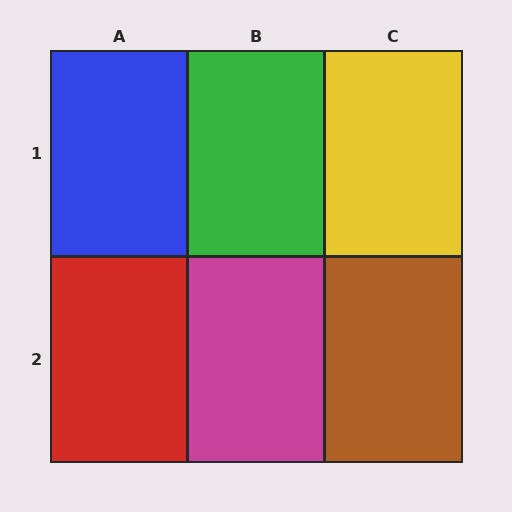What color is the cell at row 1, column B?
Green.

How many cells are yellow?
1 cell is yellow.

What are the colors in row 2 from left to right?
Red, magenta, brown.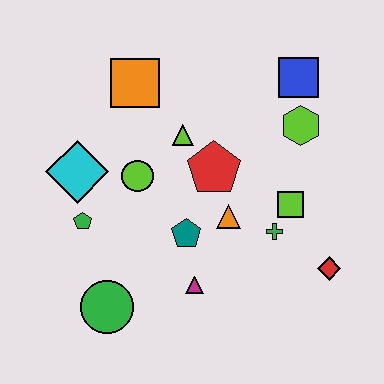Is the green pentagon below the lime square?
Yes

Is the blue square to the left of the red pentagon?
No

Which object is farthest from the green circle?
The blue square is farthest from the green circle.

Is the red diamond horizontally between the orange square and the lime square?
No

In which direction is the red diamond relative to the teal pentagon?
The red diamond is to the right of the teal pentagon.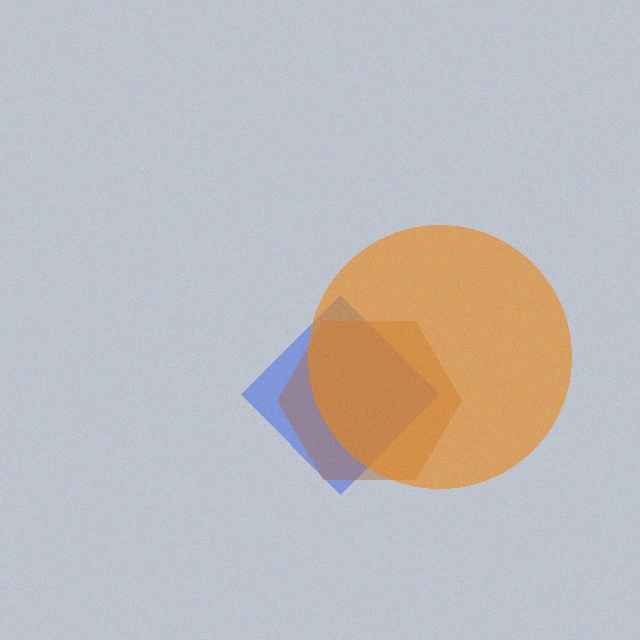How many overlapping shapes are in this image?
There are 3 overlapping shapes in the image.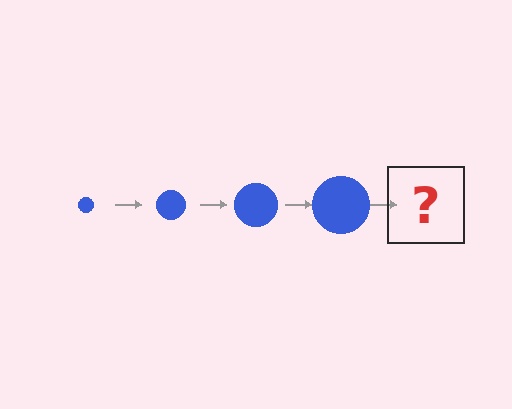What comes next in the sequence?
The next element should be a blue circle, larger than the previous one.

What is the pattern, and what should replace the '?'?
The pattern is that the circle gets progressively larger each step. The '?' should be a blue circle, larger than the previous one.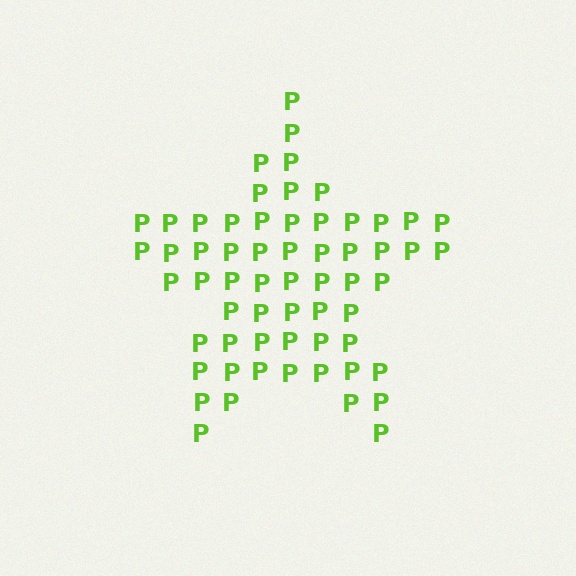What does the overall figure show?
The overall figure shows a star.